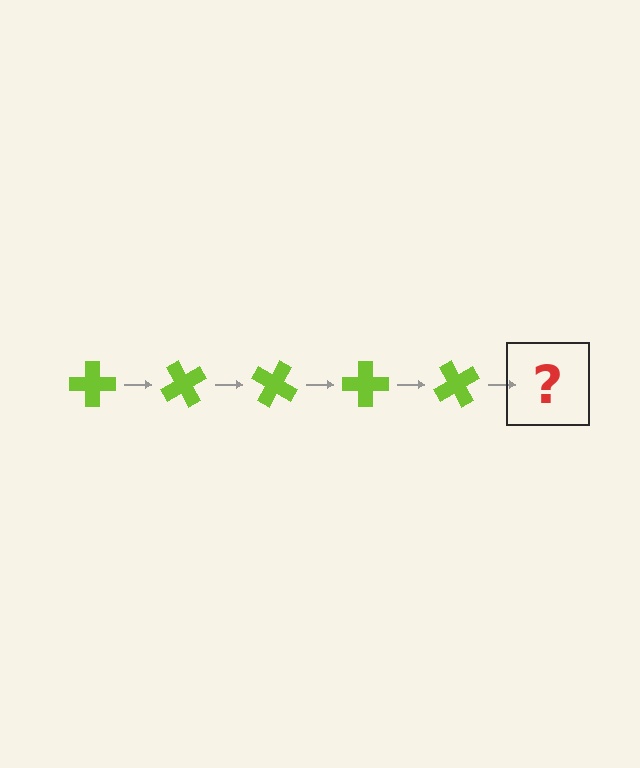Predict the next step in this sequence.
The next step is a lime cross rotated 300 degrees.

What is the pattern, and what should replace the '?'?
The pattern is that the cross rotates 60 degrees each step. The '?' should be a lime cross rotated 300 degrees.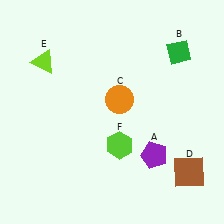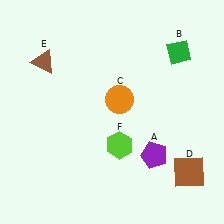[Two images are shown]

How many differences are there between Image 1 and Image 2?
There is 1 difference between the two images.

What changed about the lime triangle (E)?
In Image 1, E is lime. In Image 2, it changed to brown.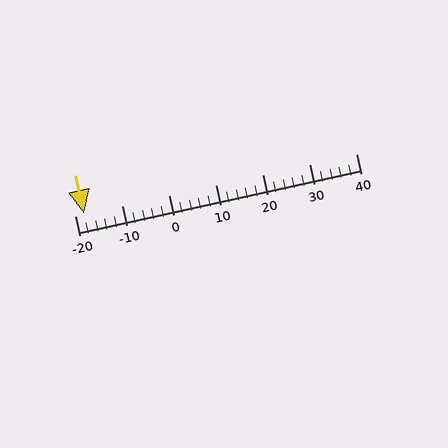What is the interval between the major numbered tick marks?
The major tick marks are spaced 10 units apart.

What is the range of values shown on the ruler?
The ruler shows values from -20 to 40.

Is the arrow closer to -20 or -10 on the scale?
The arrow is closer to -20.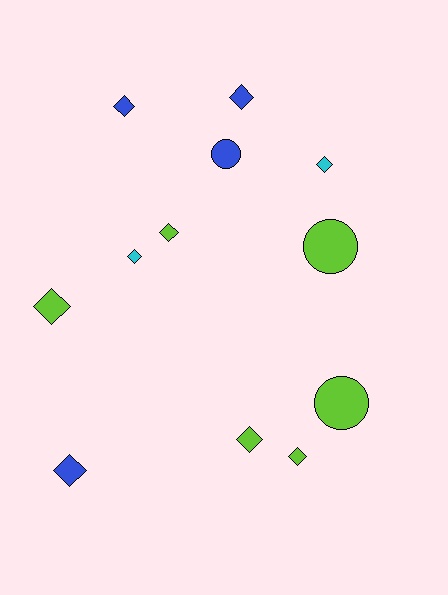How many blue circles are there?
There is 1 blue circle.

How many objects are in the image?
There are 12 objects.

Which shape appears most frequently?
Diamond, with 9 objects.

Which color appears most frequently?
Lime, with 6 objects.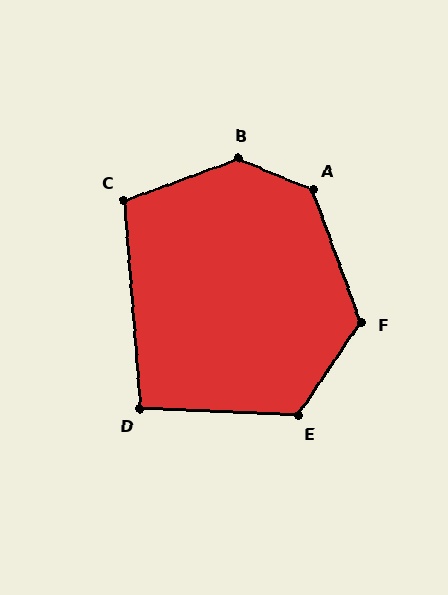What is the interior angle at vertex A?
Approximately 133 degrees (obtuse).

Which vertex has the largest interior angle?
B, at approximately 137 degrees.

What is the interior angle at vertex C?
Approximately 106 degrees (obtuse).